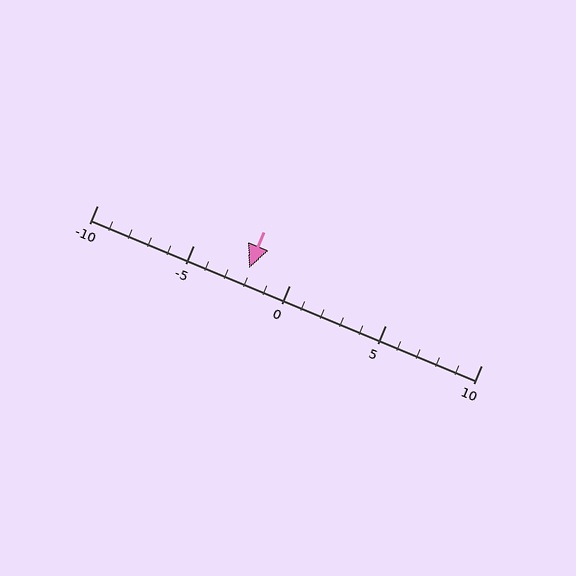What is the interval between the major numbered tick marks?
The major tick marks are spaced 5 units apart.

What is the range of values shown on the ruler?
The ruler shows values from -10 to 10.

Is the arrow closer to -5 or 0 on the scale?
The arrow is closer to 0.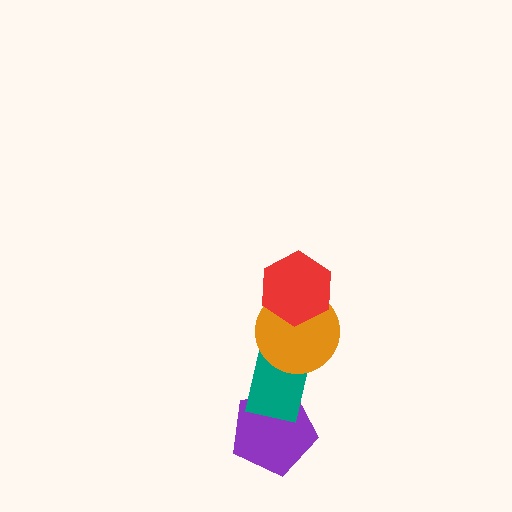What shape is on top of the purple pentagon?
The teal rectangle is on top of the purple pentagon.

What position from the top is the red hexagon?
The red hexagon is 1st from the top.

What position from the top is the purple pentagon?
The purple pentagon is 4th from the top.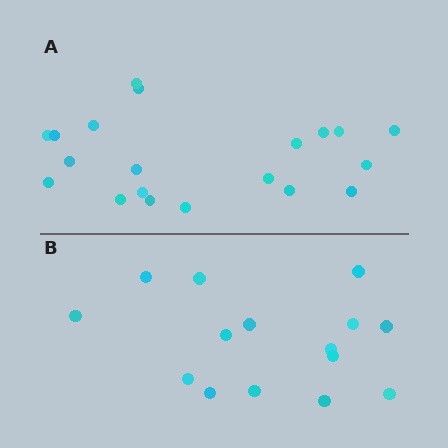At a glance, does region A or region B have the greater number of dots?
Region A (the top region) has more dots.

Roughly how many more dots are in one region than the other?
Region A has about 5 more dots than region B.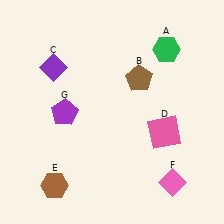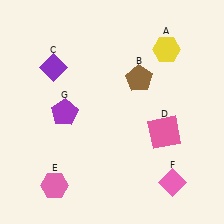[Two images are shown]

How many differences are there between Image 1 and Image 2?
There are 2 differences between the two images.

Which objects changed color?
A changed from green to yellow. E changed from brown to pink.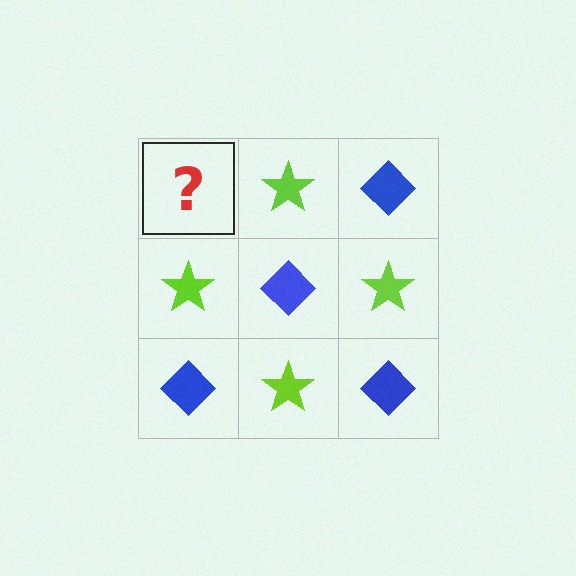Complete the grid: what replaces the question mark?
The question mark should be replaced with a blue diamond.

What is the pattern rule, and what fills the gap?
The rule is that it alternates blue diamond and lime star in a checkerboard pattern. The gap should be filled with a blue diamond.